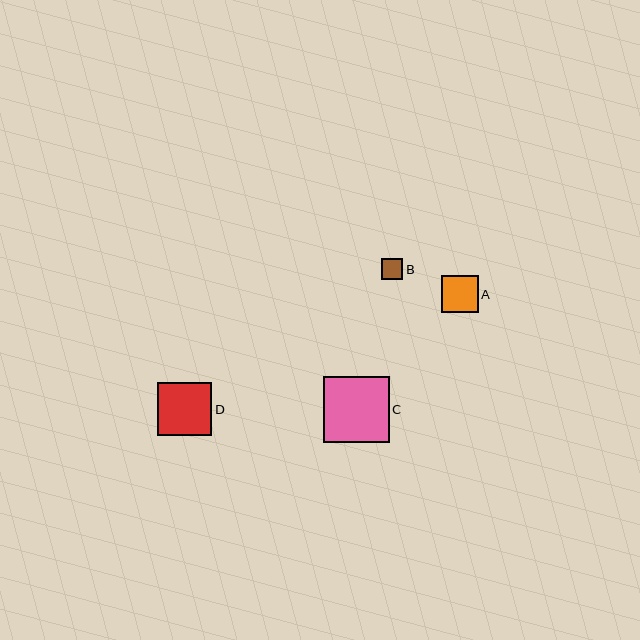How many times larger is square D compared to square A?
Square D is approximately 1.5 times the size of square A.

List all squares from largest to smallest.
From largest to smallest: C, D, A, B.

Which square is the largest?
Square C is the largest with a size of approximately 66 pixels.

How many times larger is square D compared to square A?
Square D is approximately 1.5 times the size of square A.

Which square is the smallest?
Square B is the smallest with a size of approximately 21 pixels.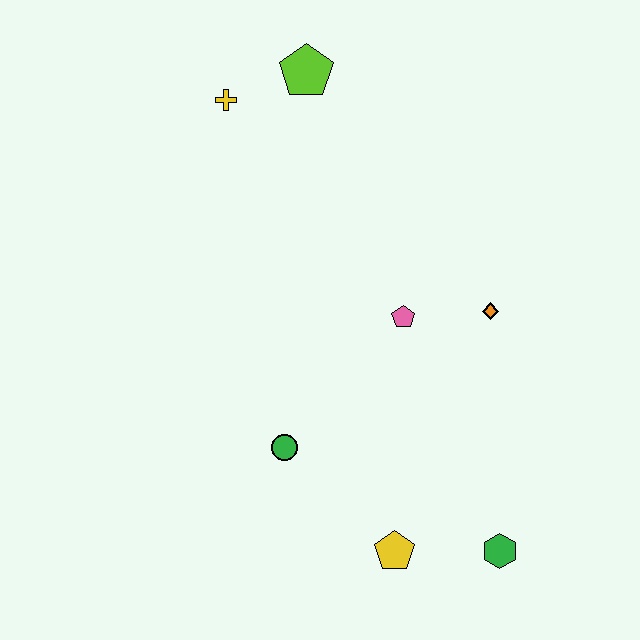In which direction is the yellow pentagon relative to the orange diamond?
The yellow pentagon is below the orange diamond.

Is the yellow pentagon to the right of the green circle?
Yes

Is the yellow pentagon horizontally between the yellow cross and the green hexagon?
Yes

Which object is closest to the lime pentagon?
The yellow cross is closest to the lime pentagon.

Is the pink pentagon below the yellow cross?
Yes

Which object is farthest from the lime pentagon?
The green hexagon is farthest from the lime pentagon.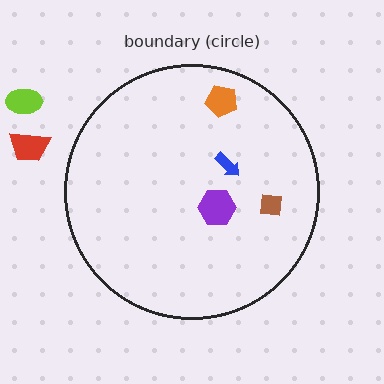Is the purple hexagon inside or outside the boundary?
Inside.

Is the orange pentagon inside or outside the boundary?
Inside.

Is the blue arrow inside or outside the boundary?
Inside.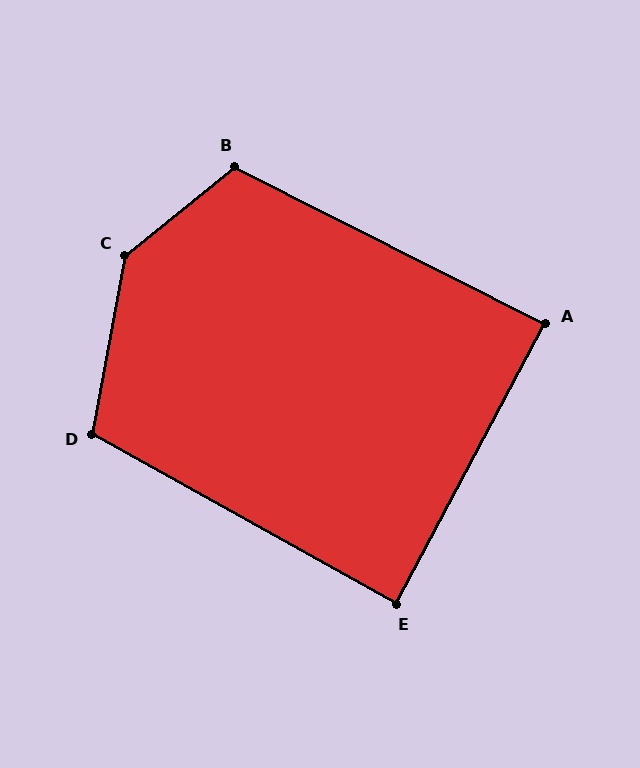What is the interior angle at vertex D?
Approximately 109 degrees (obtuse).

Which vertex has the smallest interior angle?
E, at approximately 89 degrees.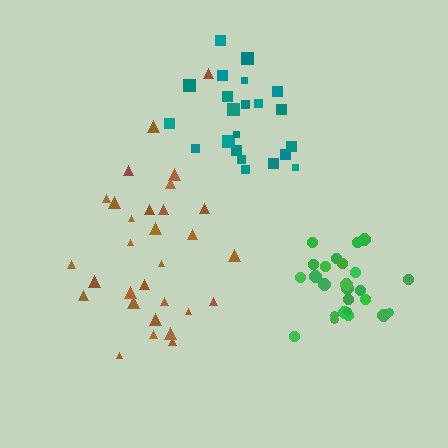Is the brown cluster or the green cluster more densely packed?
Green.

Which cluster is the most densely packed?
Green.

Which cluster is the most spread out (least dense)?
Brown.